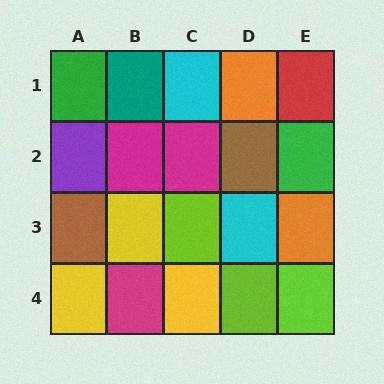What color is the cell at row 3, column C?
Lime.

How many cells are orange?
2 cells are orange.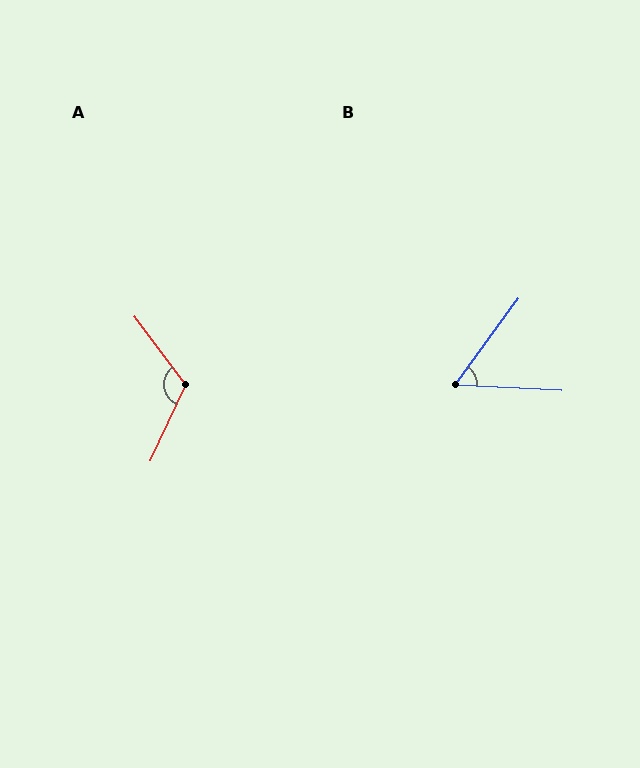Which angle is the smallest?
B, at approximately 56 degrees.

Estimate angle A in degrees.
Approximately 118 degrees.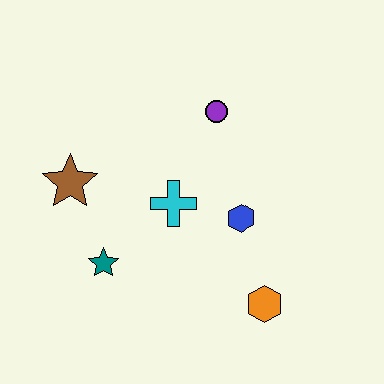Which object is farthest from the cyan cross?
The orange hexagon is farthest from the cyan cross.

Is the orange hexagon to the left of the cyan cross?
No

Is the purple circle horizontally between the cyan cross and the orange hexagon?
Yes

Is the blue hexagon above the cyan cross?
No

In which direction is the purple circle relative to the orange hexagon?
The purple circle is above the orange hexagon.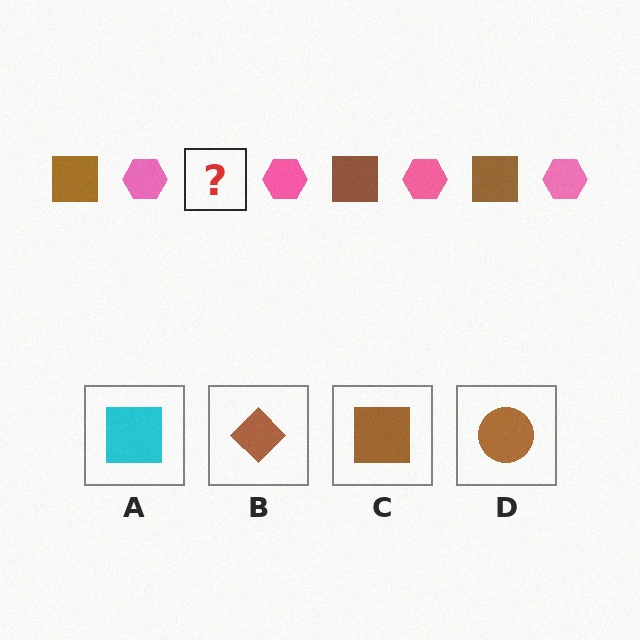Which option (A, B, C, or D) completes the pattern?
C.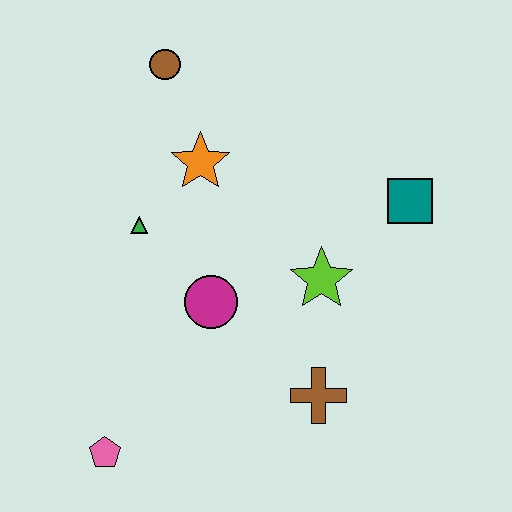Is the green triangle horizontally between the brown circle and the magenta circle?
No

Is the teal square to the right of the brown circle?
Yes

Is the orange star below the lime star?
No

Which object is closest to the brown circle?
The orange star is closest to the brown circle.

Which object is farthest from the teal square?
The pink pentagon is farthest from the teal square.